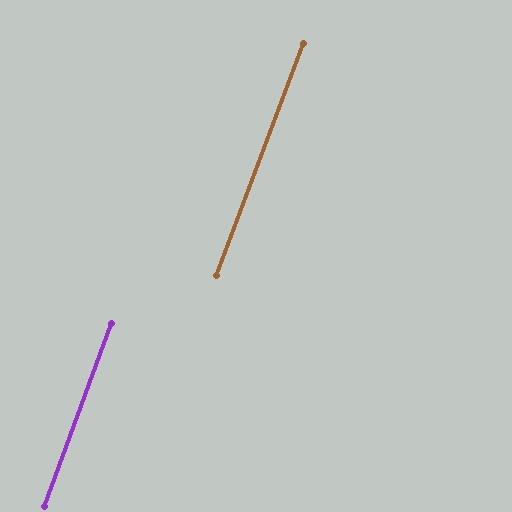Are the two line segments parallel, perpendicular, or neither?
Parallel — their directions differ by only 0.3°.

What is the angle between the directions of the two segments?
Approximately 0 degrees.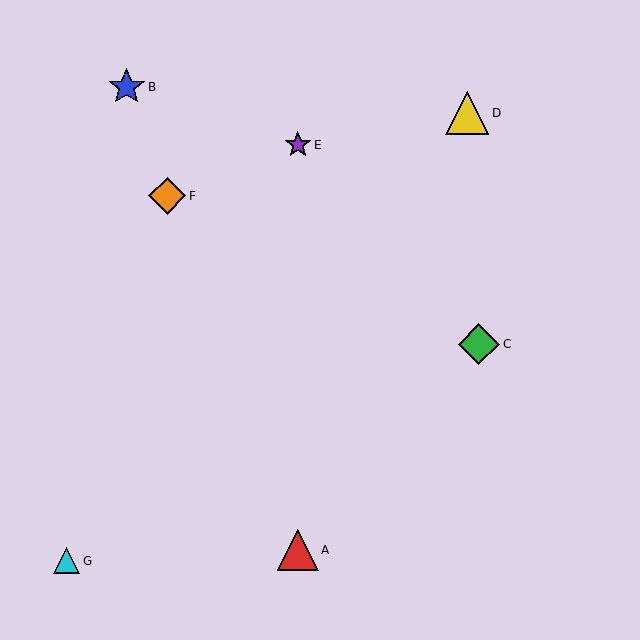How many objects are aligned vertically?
2 objects (A, E) are aligned vertically.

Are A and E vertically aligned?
Yes, both are at x≈298.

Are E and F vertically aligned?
No, E is at x≈298 and F is at x≈167.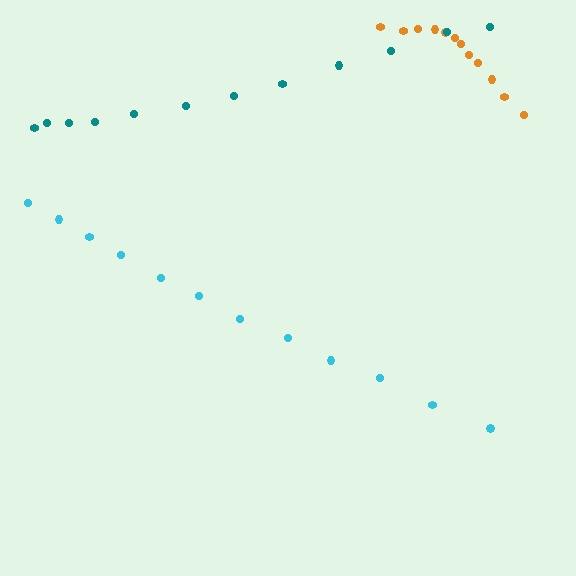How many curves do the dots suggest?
There are 3 distinct paths.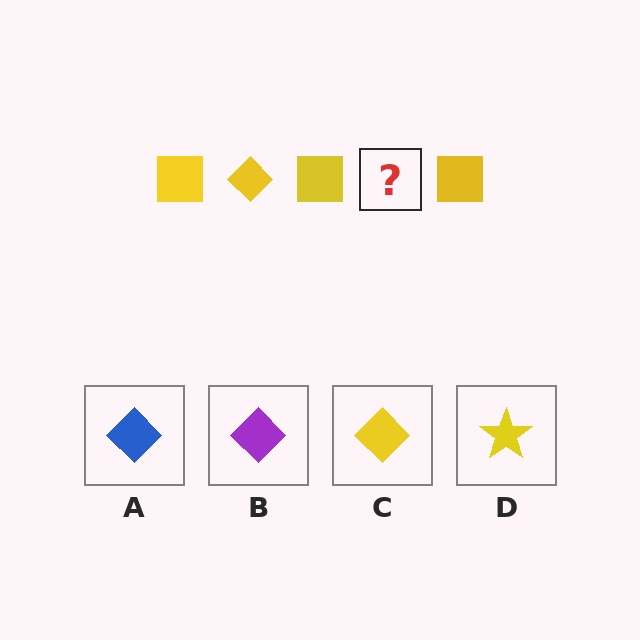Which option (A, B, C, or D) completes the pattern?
C.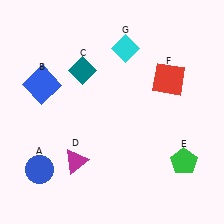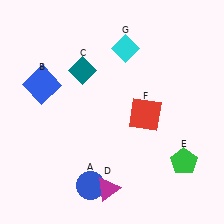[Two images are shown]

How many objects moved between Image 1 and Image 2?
3 objects moved between the two images.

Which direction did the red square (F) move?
The red square (F) moved down.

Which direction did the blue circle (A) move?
The blue circle (A) moved right.